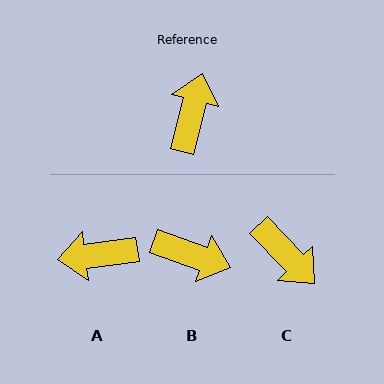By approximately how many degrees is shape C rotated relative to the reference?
Approximately 122 degrees clockwise.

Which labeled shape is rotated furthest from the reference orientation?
C, about 122 degrees away.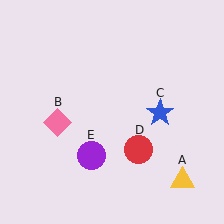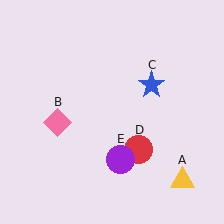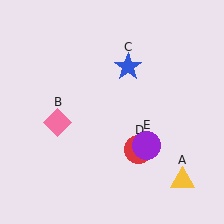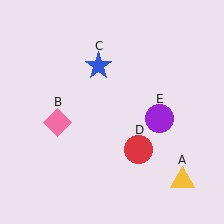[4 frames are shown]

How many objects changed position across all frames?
2 objects changed position: blue star (object C), purple circle (object E).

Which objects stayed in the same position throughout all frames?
Yellow triangle (object A) and pink diamond (object B) and red circle (object D) remained stationary.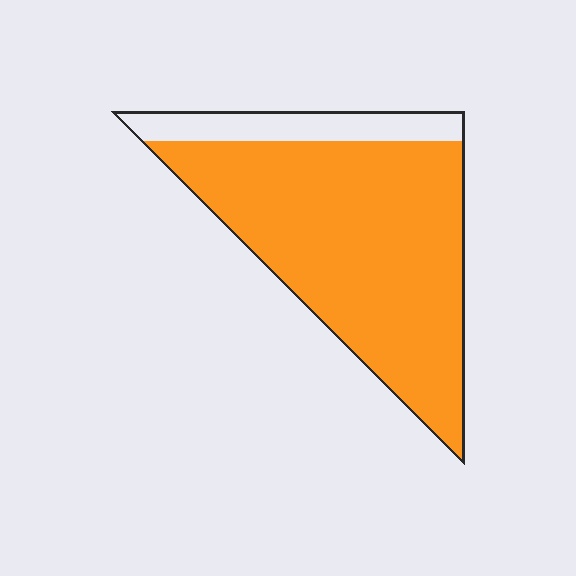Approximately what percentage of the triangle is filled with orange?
Approximately 85%.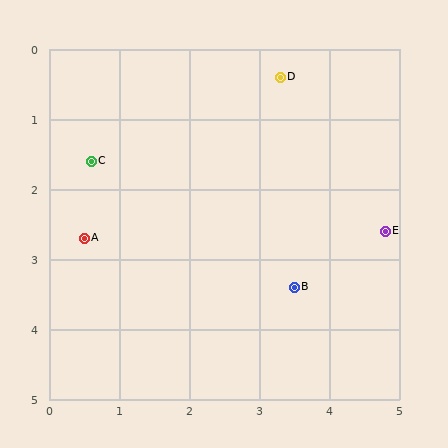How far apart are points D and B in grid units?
Points D and B are about 3.0 grid units apart.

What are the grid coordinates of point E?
Point E is at approximately (4.8, 2.6).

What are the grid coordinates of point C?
Point C is at approximately (0.6, 1.6).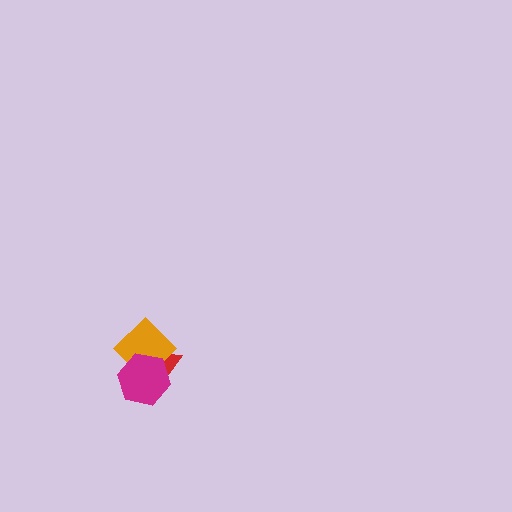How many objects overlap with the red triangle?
2 objects overlap with the red triangle.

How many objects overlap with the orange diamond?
2 objects overlap with the orange diamond.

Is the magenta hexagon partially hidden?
No, no other shape covers it.